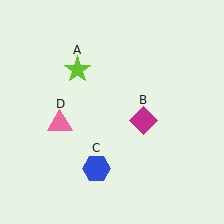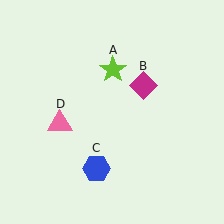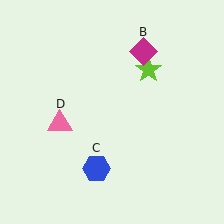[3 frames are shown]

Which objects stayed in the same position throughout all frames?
Blue hexagon (object C) and pink triangle (object D) remained stationary.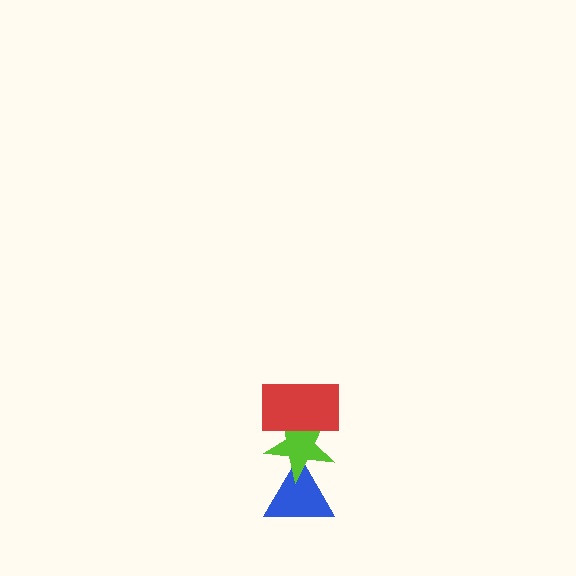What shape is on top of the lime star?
The red rectangle is on top of the lime star.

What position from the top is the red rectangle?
The red rectangle is 1st from the top.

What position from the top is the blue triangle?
The blue triangle is 3rd from the top.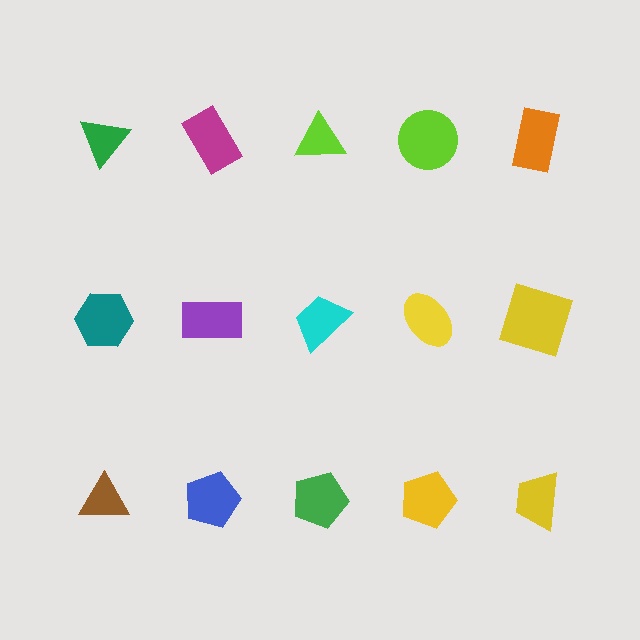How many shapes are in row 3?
5 shapes.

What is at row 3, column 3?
A green pentagon.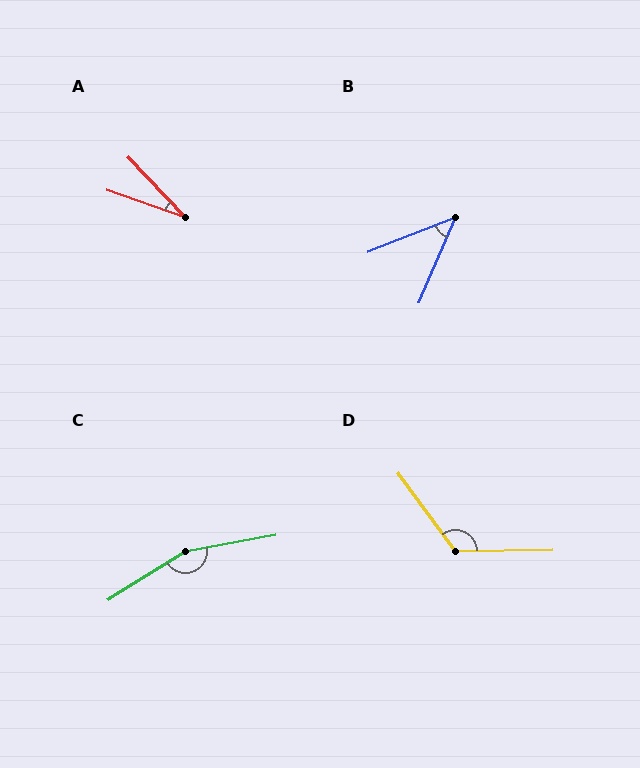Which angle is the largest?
C, at approximately 158 degrees.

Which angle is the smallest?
A, at approximately 27 degrees.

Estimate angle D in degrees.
Approximately 125 degrees.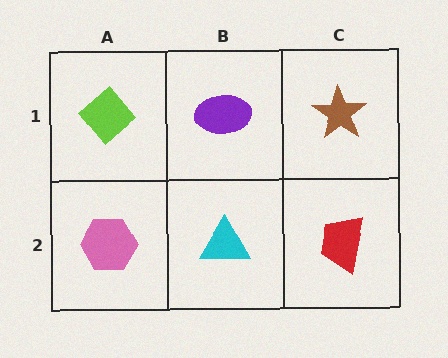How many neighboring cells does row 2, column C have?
2.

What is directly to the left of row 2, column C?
A cyan triangle.